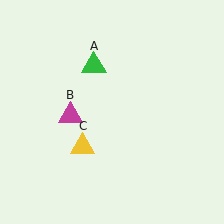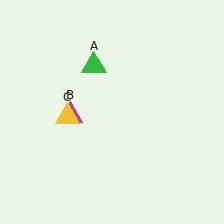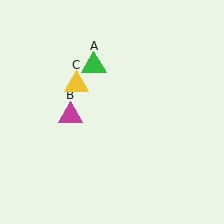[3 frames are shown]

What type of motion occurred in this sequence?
The yellow triangle (object C) rotated clockwise around the center of the scene.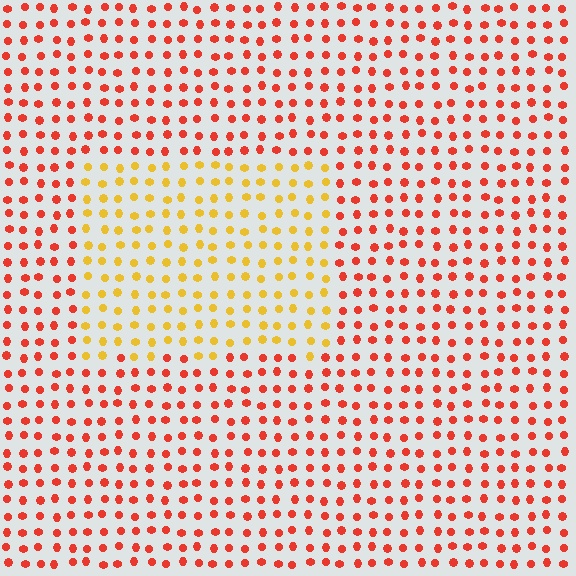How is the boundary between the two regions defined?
The boundary is defined purely by a slight shift in hue (about 43 degrees). Spacing, size, and orientation are identical on both sides.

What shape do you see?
I see a rectangle.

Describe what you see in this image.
The image is filled with small red elements in a uniform arrangement. A rectangle-shaped region is visible where the elements are tinted to a slightly different hue, forming a subtle color boundary.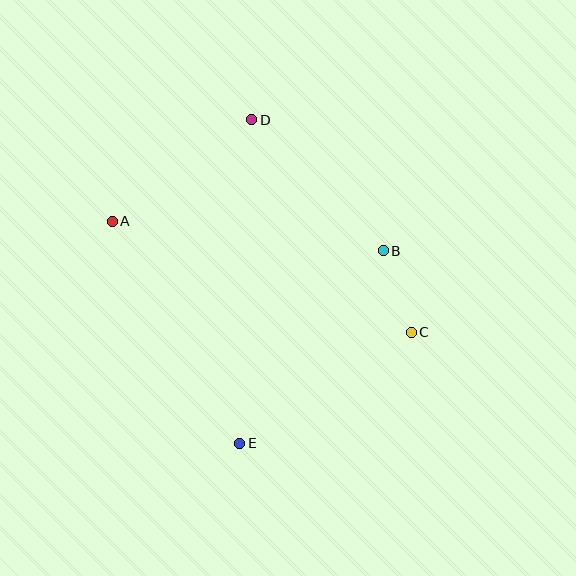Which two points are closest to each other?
Points B and C are closest to each other.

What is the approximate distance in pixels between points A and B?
The distance between A and B is approximately 272 pixels.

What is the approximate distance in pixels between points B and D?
The distance between B and D is approximately 186 pixels.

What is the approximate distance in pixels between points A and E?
The distance between A and E is approximately 256 pixels.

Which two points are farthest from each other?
Points D and E are farthest from each other.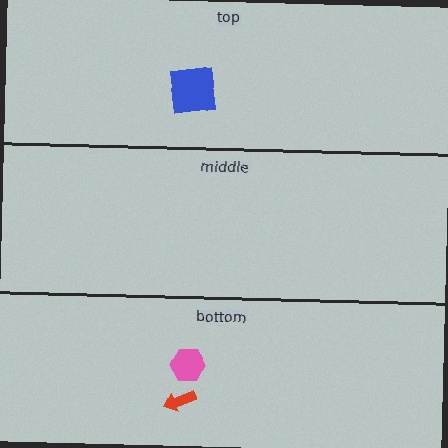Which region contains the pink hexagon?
The bottom region.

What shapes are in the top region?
The blue square.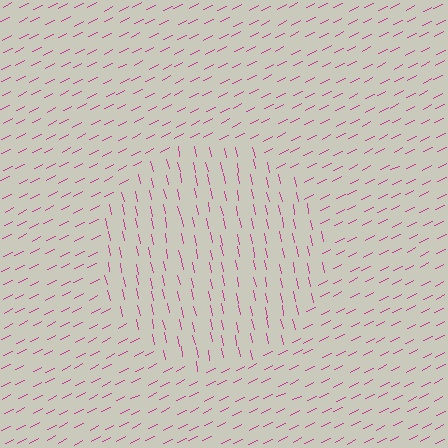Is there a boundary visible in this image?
Yes, there is a texture boundary formed by a change in line orientation.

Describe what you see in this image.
The image is filled with small magenta line segments. A circle region in the image has lines oriented differently from the surrounding lines, creating a visible texture boundary.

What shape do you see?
I see a circle.